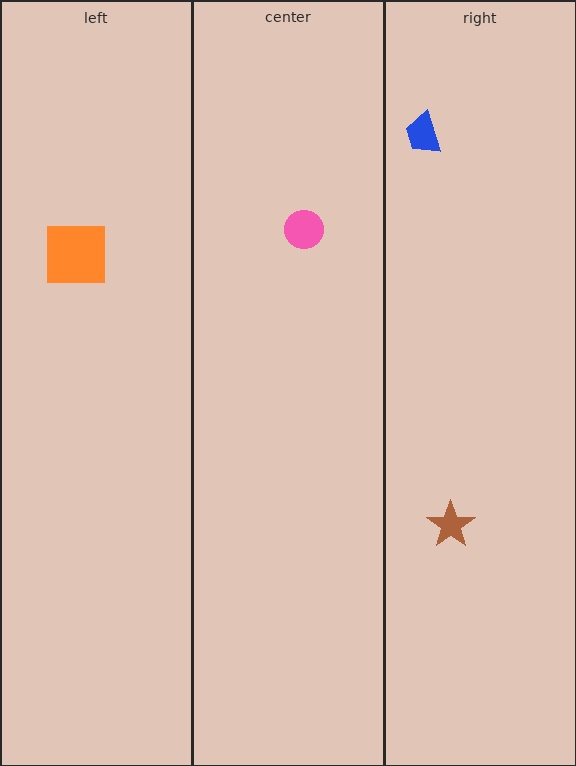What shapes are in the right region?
The blue trapezoid, the brown star.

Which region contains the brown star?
The right region.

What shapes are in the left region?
The orange square.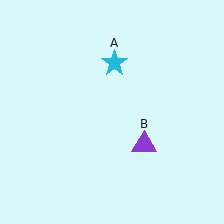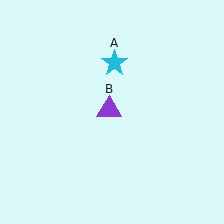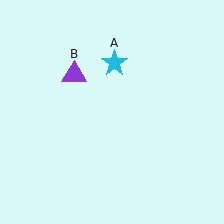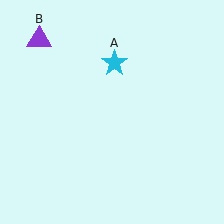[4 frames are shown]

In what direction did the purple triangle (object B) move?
The purple triangle (object B) moved up and to the left.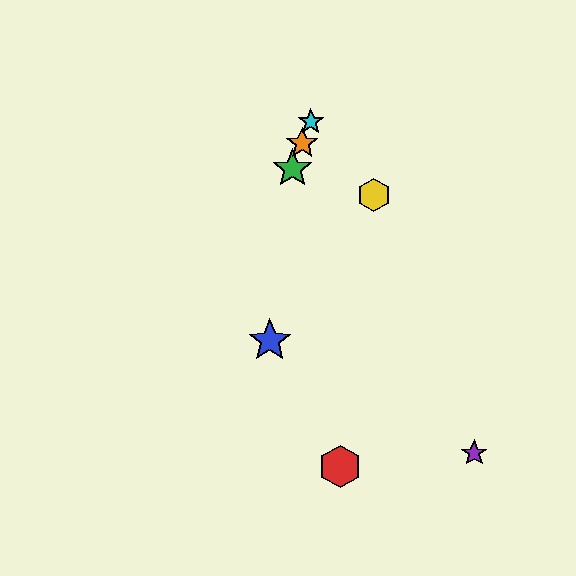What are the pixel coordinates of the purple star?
The purple star is at (474, 453).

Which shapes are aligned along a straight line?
The green star, the orange star, the cyan star are aligned along a straight line.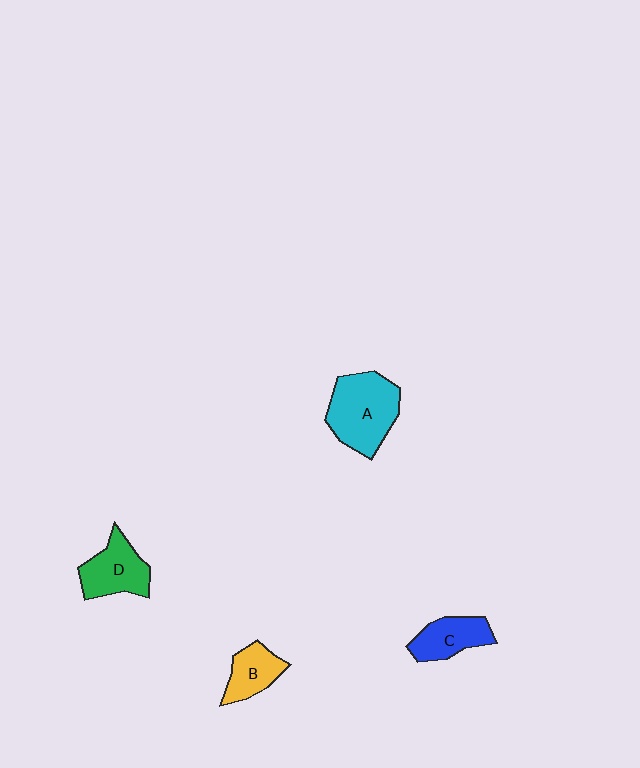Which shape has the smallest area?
Shape B (yellow).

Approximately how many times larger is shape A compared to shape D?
Approximately 1.4 times.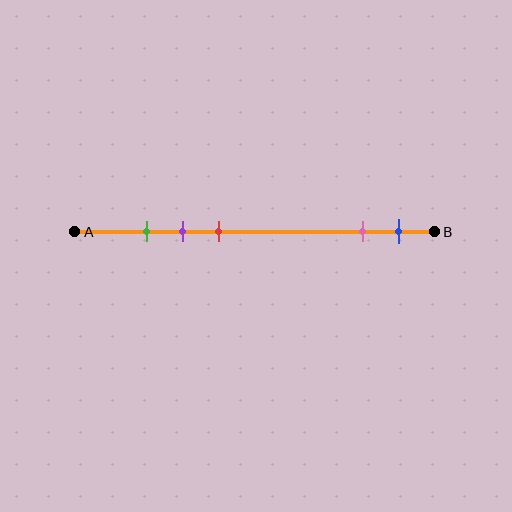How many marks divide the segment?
There are 5 marks dividing the segment.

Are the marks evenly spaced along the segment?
No, the marks are not evenly spaced.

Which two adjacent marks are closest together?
The green and purple marks are the closest adjacent pair.